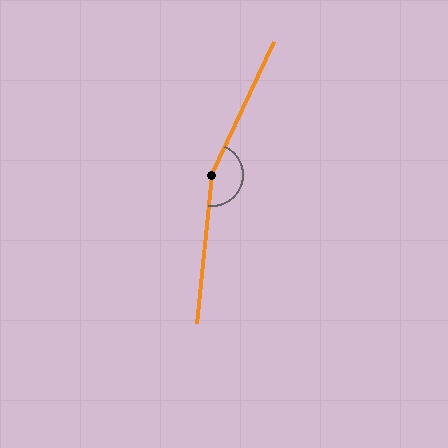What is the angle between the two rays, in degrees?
Approximately 161 degrees.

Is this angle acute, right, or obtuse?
It is obtuse.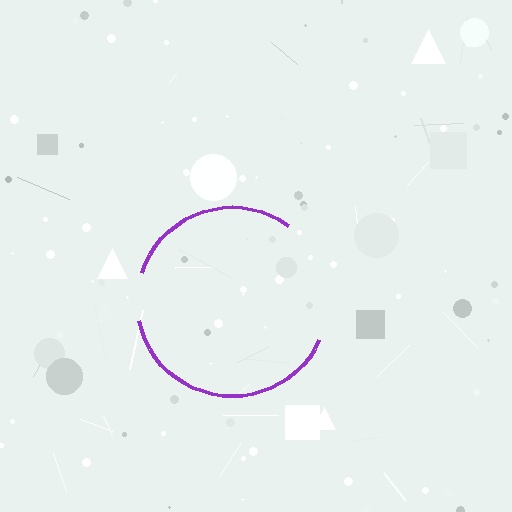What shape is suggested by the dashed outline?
The dashed outline suggests a circle.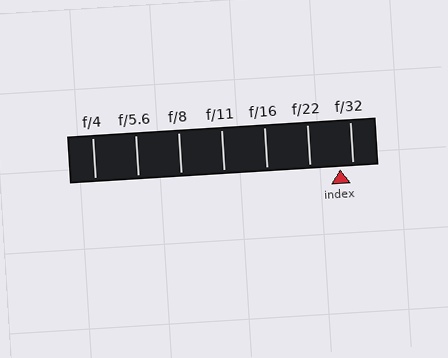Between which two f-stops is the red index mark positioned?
The index mark is between f/22 and f/32.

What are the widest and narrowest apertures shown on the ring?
The widest aperture shown is f/4 and the narrowest is f/32.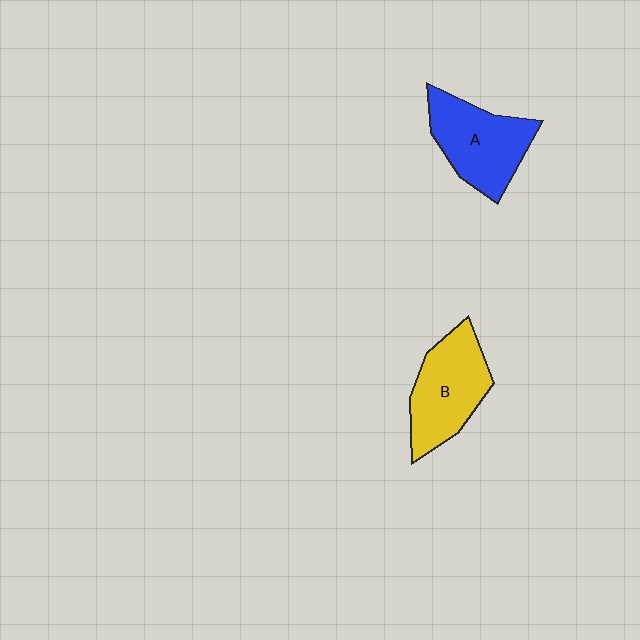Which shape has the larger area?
Shape A (blue).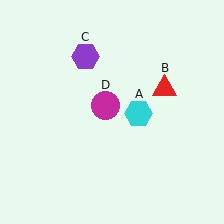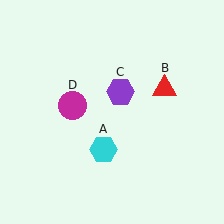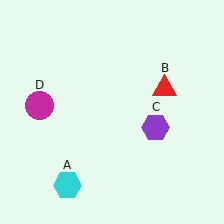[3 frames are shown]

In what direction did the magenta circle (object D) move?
The magenta circle (object D) moved left.